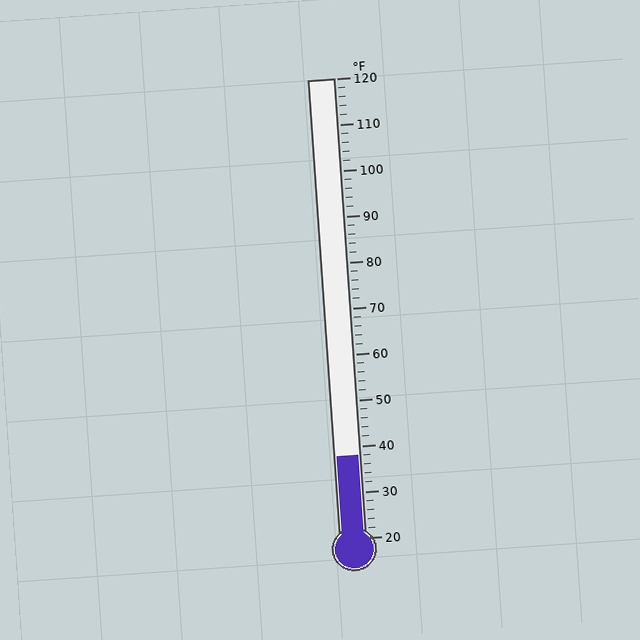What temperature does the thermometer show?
The thermometer shows approximately 38°F.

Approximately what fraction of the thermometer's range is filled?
The thermometer is filled to approximately 20% of its range.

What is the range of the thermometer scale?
The thermometer scale ranges from 20°F to 120°F.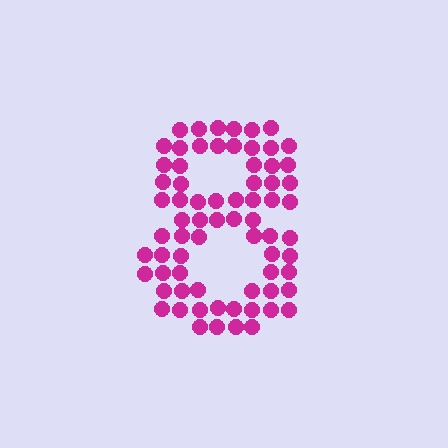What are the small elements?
The small elements are circles.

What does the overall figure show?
The overall figure shows the digit 8.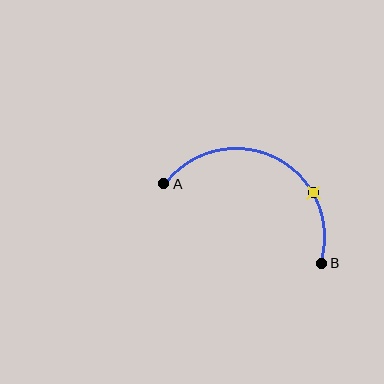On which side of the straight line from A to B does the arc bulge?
The arc bulges above the straight line connecting A and B.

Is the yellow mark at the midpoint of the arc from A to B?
No. The yellow mark lies on the arc but is closer to endpoint B. The arc midpoint would be at the point on the curve equidistant along the arc from both A and B.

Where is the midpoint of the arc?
The arc midpoint is the point on the curve farthest from the straight line joining A and B. It sits above that line.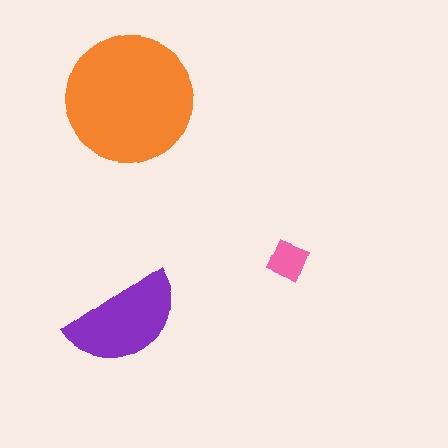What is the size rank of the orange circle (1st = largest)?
1st.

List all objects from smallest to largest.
The pink square, the purple semicircle, the orange circle.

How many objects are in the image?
There are 3 objects in the image.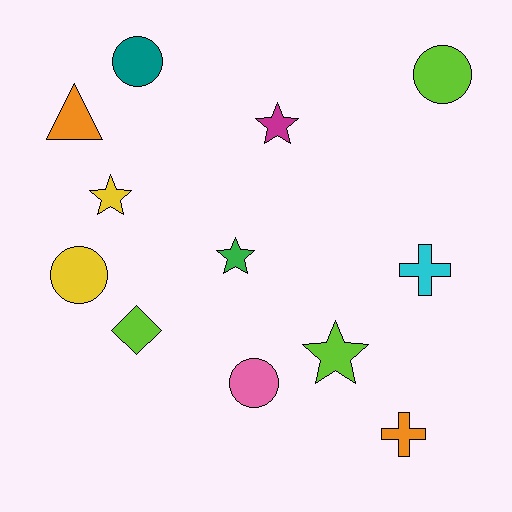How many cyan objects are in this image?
There is 1 cyan object.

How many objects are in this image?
There are 12 objects.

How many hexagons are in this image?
There are no hexagons.